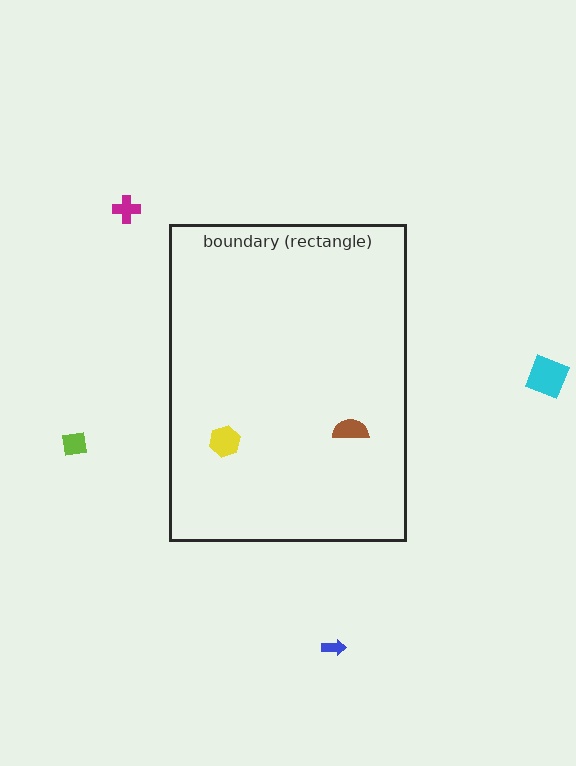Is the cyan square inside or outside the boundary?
Outside.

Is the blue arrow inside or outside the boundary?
Outside.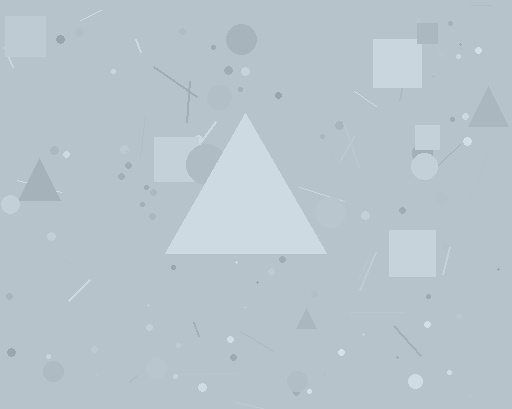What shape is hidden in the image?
A triangle is hidden in the image.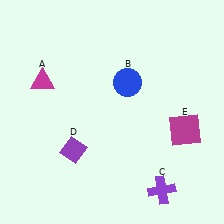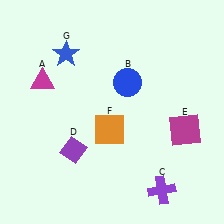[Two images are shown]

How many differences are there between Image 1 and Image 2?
There are 2 differences between the two images.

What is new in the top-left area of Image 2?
A blue star (G) was added in the top-left area of Image 2.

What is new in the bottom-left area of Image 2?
An orange square (F) was added in the bottom-left area of Image 2.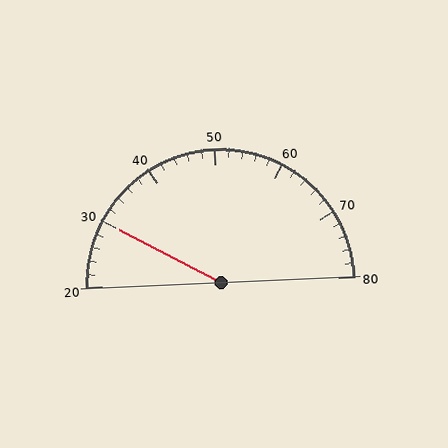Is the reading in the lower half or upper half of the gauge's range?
The reading is in the lower half of the range (20 to 80).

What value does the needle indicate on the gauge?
The needle indicates approximately 30.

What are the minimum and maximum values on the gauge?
The gauge ranges from 20 to 80.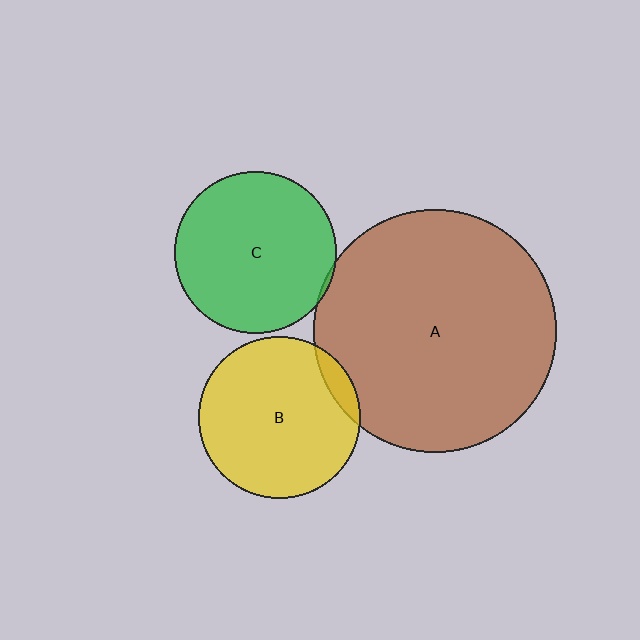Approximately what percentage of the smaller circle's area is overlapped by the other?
Approximately 5%.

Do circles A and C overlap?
Yes.